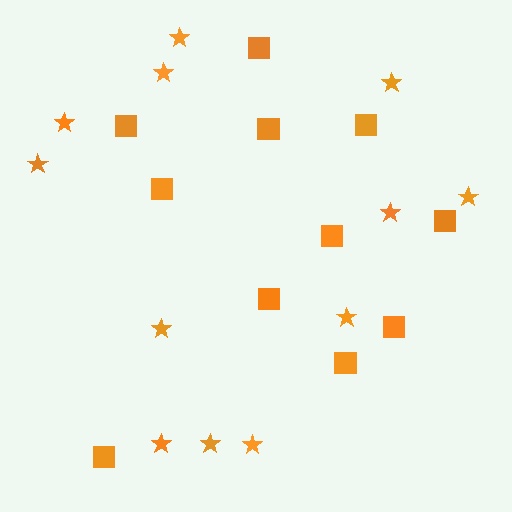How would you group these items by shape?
There are 2 groups: one group of squares (11) and one group of stars (12).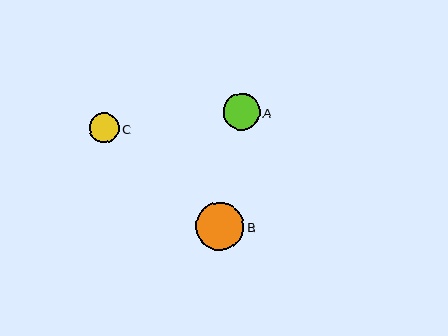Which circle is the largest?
Circle B is the largest with a size of approximately 48 pixels.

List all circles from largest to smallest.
From largest to smallest: B, A, C.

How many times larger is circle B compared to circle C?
Circle B is approximately 1.6 times the size of circle C.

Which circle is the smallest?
Circle C is the smallest with a size of approximately 30 pixels.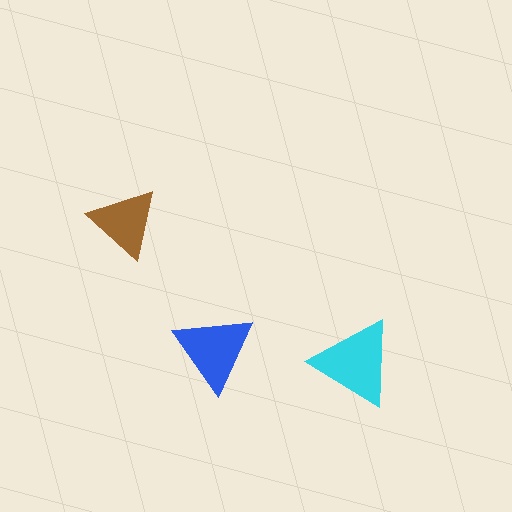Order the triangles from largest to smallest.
the cyan one, the blue one, the brown one.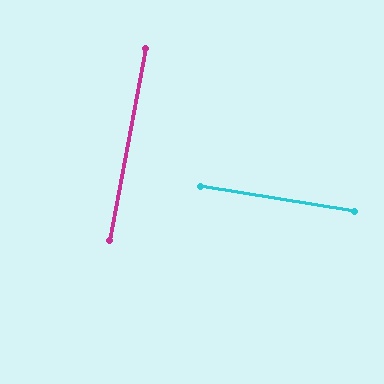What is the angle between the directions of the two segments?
Approximately 88 degrees.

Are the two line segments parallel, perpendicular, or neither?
Perpendicular — they meet at approximately 88°.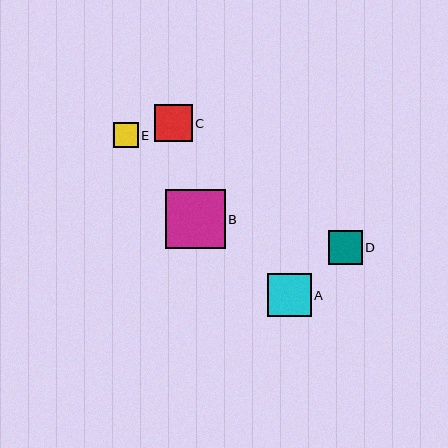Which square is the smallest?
Square E is the smallest with a size of approximately 25 pixels.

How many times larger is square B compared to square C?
Square B is approximately 1.6 times the size of square C.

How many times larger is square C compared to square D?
Square C is approximately 1.1 times the size of square D.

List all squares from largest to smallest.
From largest to smallest: B, A, C, D, E.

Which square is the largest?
Square B is the largest with a size of approximately 60 pixels.